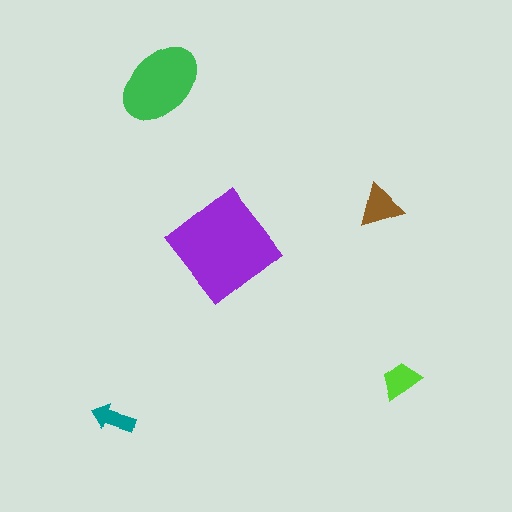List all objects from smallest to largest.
The teal arrow, the lime trapezoid, the brown triangle, the green ellipse, the purple diamond.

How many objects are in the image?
There are 5 objects in the image.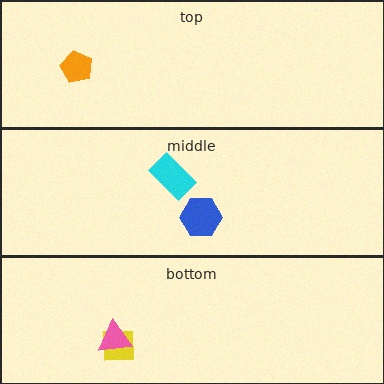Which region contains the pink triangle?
The bottom region.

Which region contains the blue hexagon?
The middle region.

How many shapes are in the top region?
1.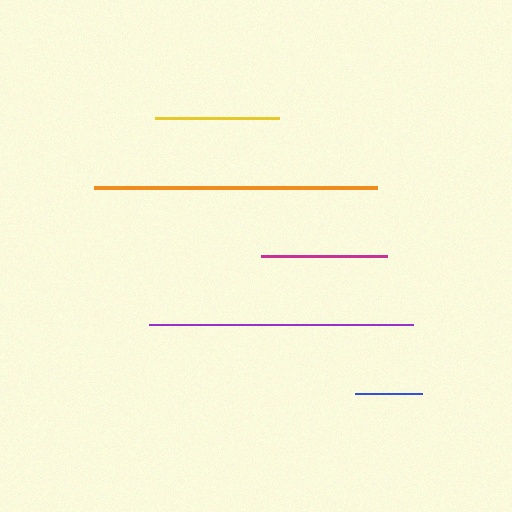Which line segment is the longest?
The orange line is the longest at approximately 283 pixels.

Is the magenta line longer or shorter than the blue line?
The magenta line is longer than the blue line.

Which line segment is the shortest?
The blue line is the shortest at approximately 68 pixels.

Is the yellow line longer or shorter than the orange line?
The orange line is longer than the yellow line.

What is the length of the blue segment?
The blue segment is approximately 68 pixels long.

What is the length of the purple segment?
The purple segment is approximately 264 pixels long.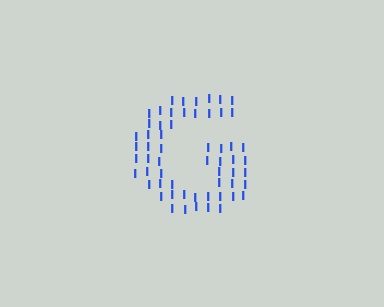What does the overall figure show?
The overall figure shows the letter G.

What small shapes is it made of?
It is made of small letter I's.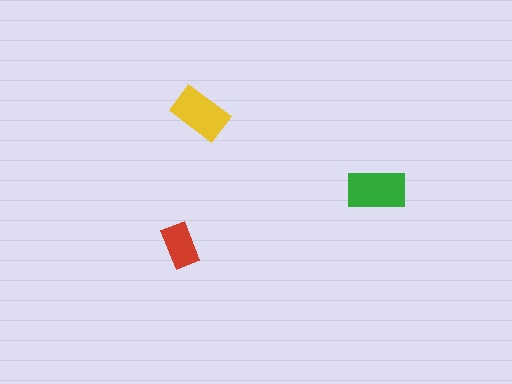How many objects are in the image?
There are 3 objects in the image.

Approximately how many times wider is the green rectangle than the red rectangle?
About 1.5 times wider.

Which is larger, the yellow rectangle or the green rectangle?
The green one.